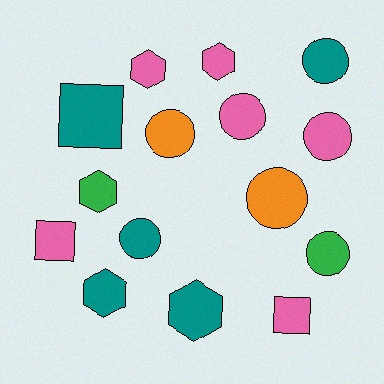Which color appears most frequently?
Pink, with 6 objects.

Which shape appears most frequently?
Circle, with 7 objects.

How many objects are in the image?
There are 15 objects.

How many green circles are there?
There is 1 green circle.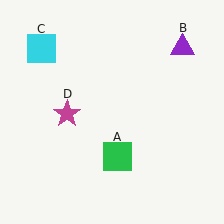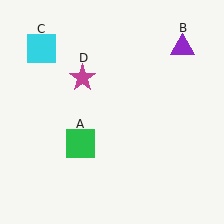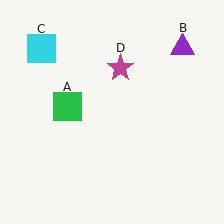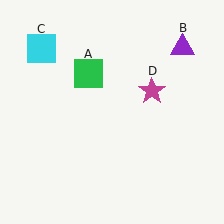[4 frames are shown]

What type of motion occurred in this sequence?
The green square (object A), magenta star (object D) rotated clockwise around the center of the scene.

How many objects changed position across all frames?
2 objects changed position: green square (object A), magenta star (object D).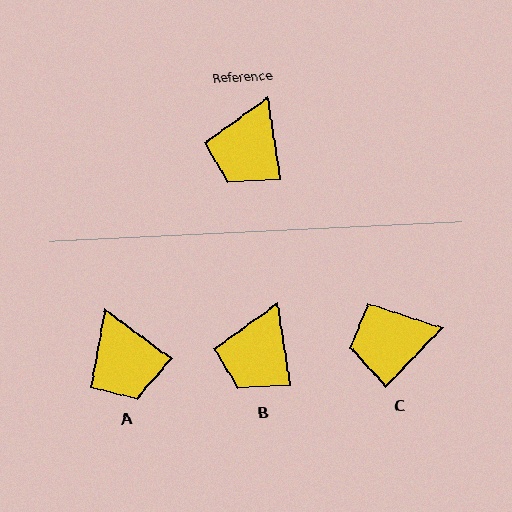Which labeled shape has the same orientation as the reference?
B.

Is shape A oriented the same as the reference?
No, it is off by about 45 degrees.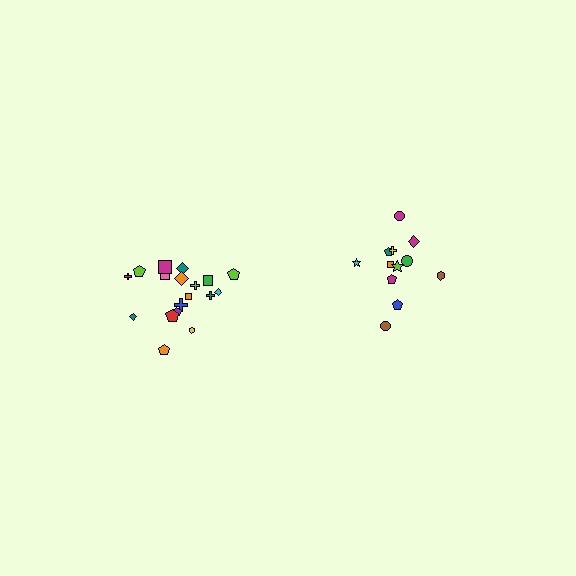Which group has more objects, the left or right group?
The left group.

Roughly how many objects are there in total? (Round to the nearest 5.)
Roughly 30 objects in total.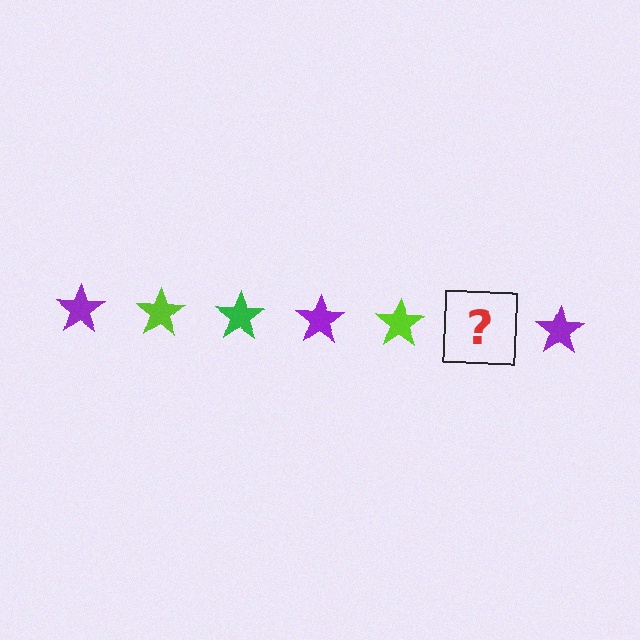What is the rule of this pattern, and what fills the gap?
The rule is that the pattern cycles through purple, lime, green stars. The gap should be filled with a green star.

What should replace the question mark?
The question mark should be replaced with a green star.